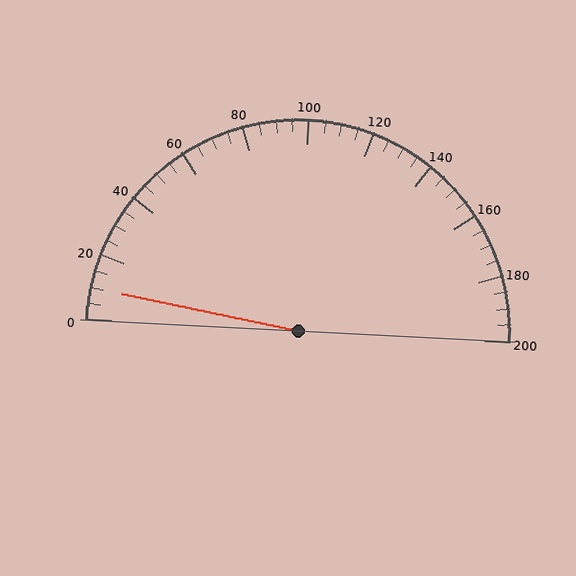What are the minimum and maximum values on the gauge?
The gauge ranges from 0 to 200.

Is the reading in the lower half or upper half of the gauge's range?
The reading is in the lower half of the range (0 to 200).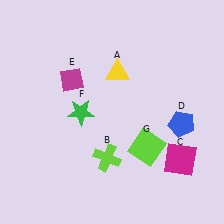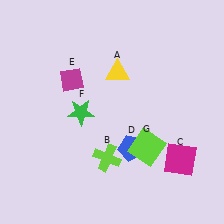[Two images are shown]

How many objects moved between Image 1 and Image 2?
1 object moved between the two images.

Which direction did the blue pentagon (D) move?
The blue pentagon (D) moved left.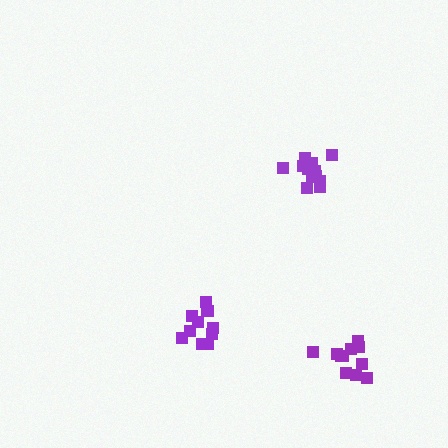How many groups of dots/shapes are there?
There are 3 groups.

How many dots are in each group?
Group 1: 12 dots, Group 2: 11 dots, Group 3: 11 dots (34 total).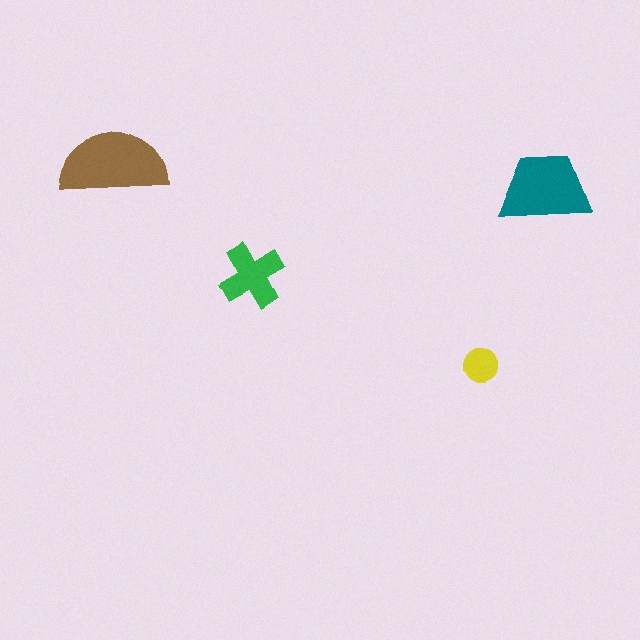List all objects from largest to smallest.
The brown semicircle, the teal trapezoid, the green cross, the yellow circle.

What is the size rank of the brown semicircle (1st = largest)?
1st.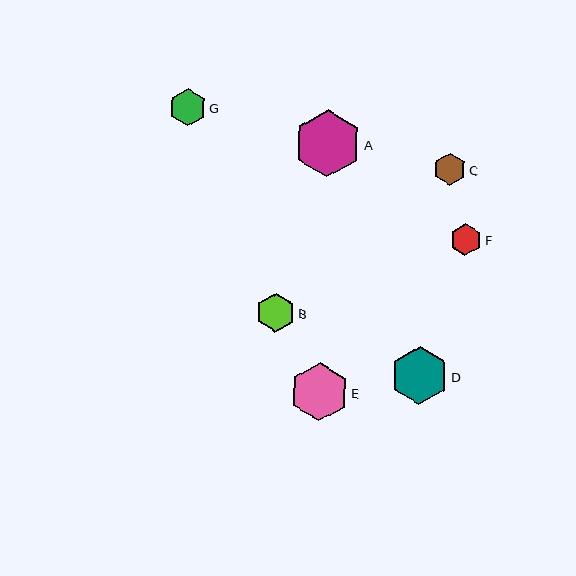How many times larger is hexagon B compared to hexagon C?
Hexagon B is approximately 1.2 times the size of hexagon C.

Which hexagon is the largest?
Hexagon A is the largest with a size of approximately 67 pixels.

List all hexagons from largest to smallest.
From largest to smallest: A, E, D, B, G, C, F.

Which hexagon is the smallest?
Hexagon F is the smallest with a size of approximately 32 pixels.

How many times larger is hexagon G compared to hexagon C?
Hexagon G is approximately 1.1 times the size of hexagon C.